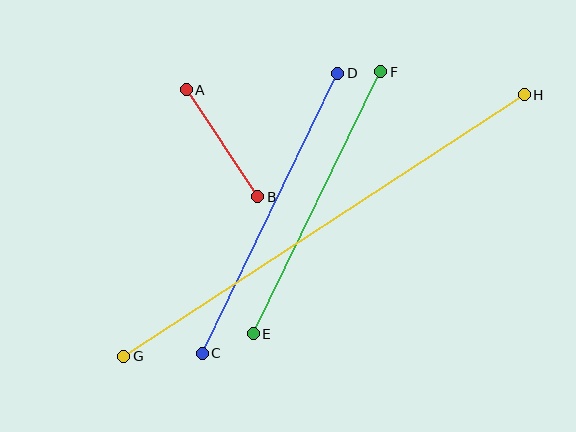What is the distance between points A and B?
The distance is approximately 128 pixels.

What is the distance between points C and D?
The distance is approximately 311 pixels.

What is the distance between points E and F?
The distance is approximately 291 pixels.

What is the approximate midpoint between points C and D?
The midpoint is at approximately (270, 213) pixels.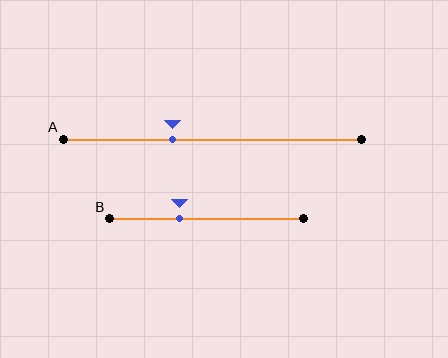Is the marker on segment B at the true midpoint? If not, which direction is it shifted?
No, the marker on segment B is shifted to the left by about 14% of the segment length.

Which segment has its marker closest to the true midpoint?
Segment A has its marker closest to the true midpoint.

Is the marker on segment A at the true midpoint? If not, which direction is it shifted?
No, the marker on segment A is shifted to the left by about 14% of the segment length.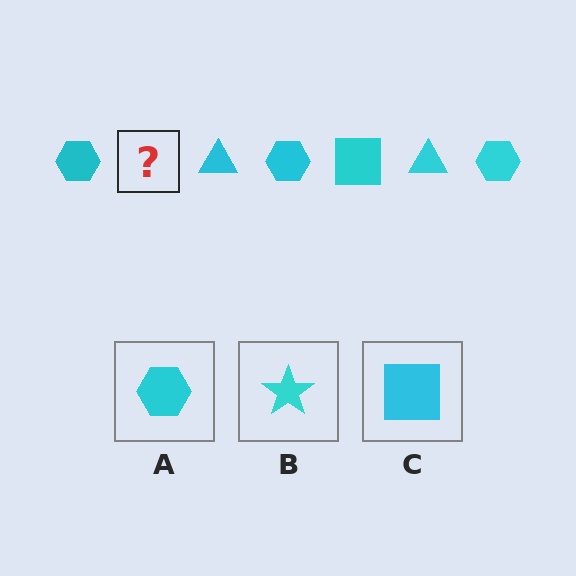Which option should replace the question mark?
Option C.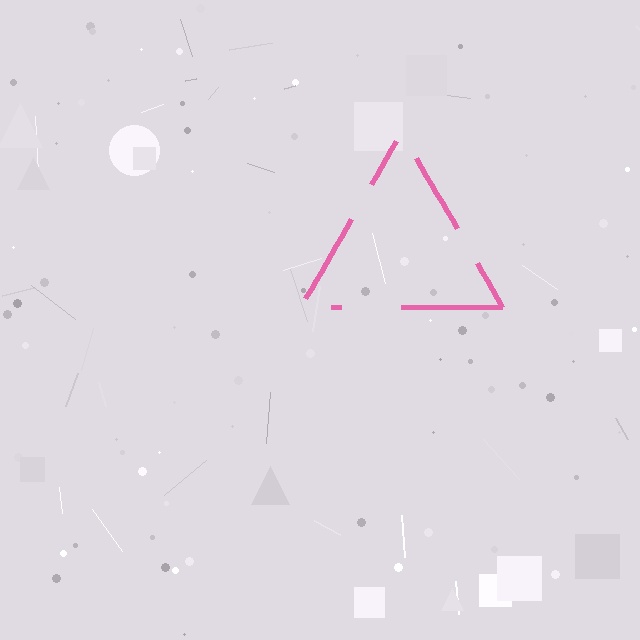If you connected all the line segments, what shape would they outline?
They would outline a triangle.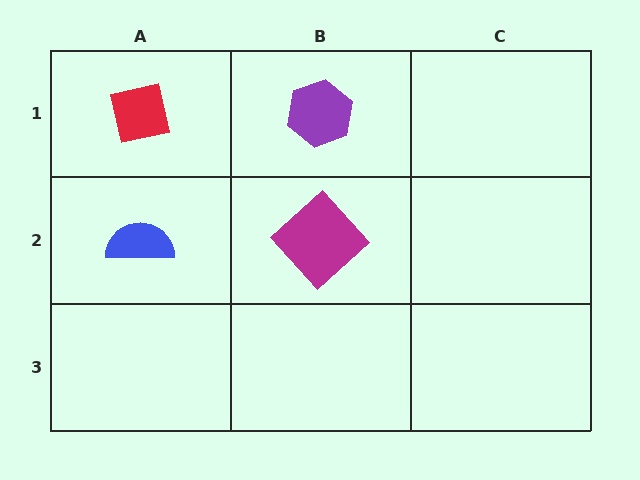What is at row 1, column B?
A purple hexagon.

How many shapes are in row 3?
0 shapes.